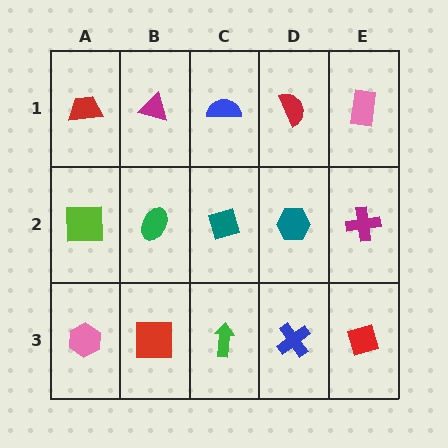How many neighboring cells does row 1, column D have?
3.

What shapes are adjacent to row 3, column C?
A teal square (row 2, column C), a red square (row 3, column B), a blue cross (row 3, column D).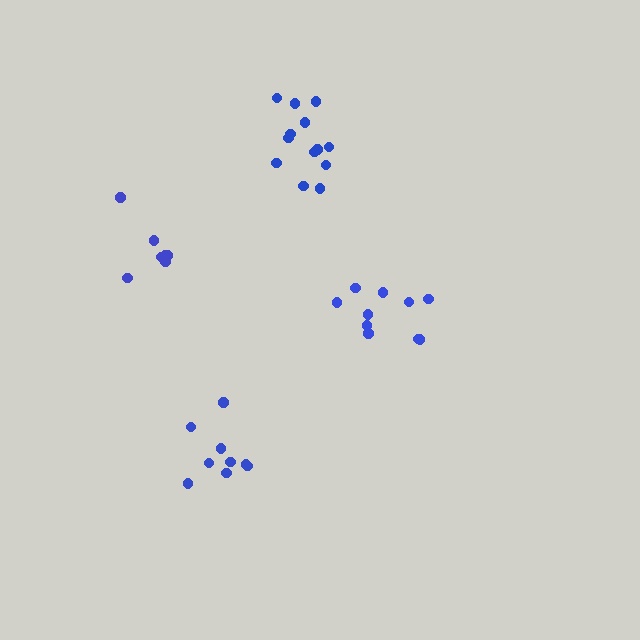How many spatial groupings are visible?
There are 4 spatial groupings.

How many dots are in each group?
Group 1: 7 dots, Group 2: 10 dots, Group 3: 13 dots, Group 4: 9 dots (39 total).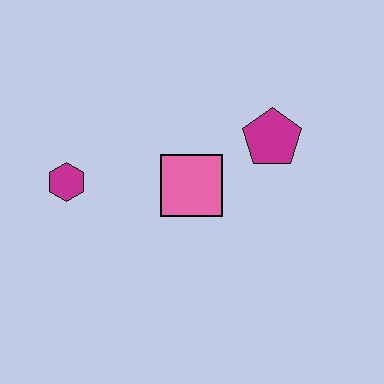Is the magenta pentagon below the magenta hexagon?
No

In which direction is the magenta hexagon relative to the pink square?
The magenta hexagon is to the left of the pink square.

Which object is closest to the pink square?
The magenta pentagon is closest to the pink square.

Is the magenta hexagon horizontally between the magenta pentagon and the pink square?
No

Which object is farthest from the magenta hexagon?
The magenta pentagon is farthest from the magenta hexagon.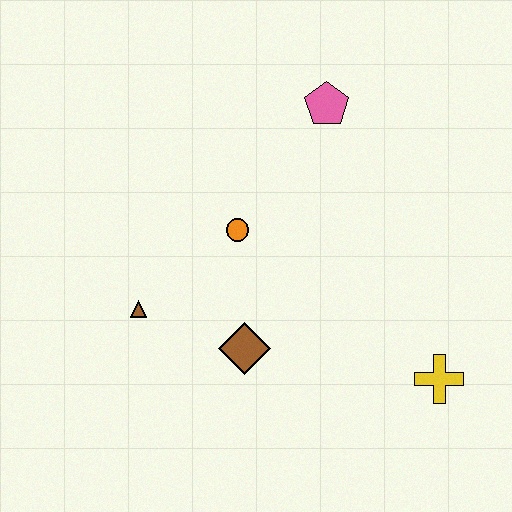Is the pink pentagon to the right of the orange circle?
Yes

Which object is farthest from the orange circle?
The yellow cross is farthest from the orange circle.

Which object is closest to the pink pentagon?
The orange circle is closest to the pink pentagon.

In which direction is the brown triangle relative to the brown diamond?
The brown triangle is to the left of the brown diamond.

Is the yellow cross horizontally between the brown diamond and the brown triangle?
No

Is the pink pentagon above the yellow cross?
Yes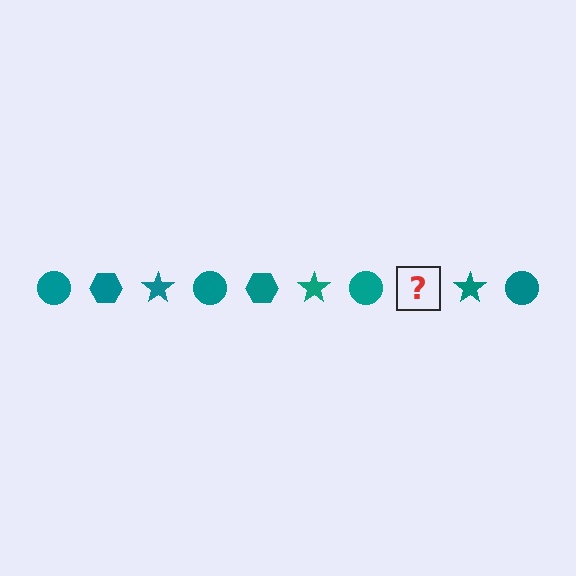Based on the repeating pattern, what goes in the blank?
The blank should be a teal hexagon.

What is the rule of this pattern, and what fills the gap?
The rule is that the pattern cycles through circle, hexagon, star shapes in teal. The gap should be filled with a teal hexagon.